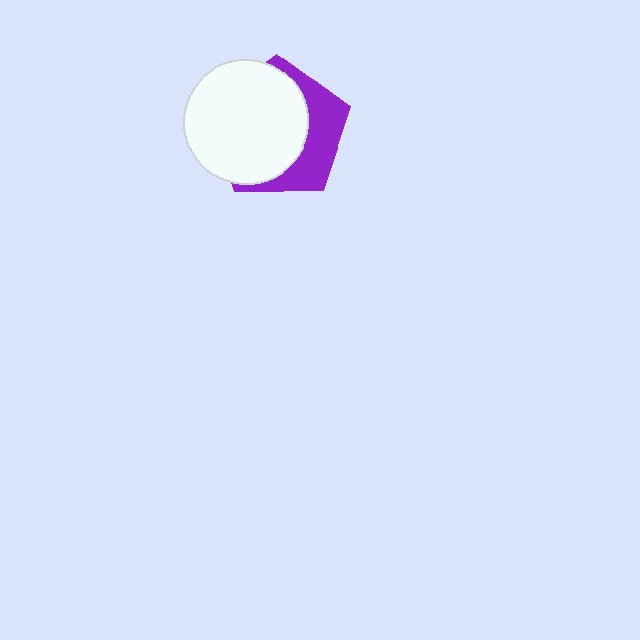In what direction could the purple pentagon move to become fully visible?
The purple pentagon could move right. That would shift it out from behind the white circle entirely.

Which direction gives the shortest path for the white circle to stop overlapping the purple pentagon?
Moving left gives the shortest separation.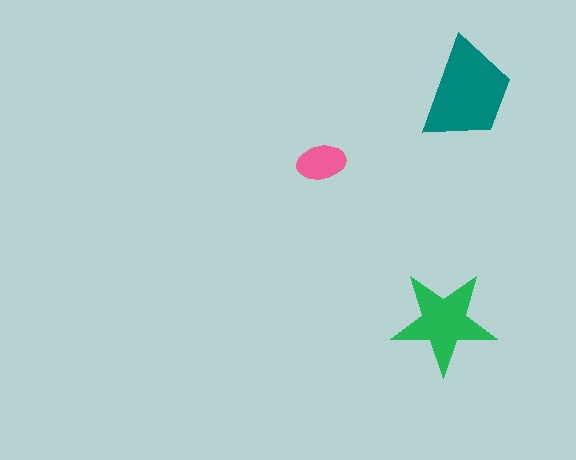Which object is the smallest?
The pink ellipse.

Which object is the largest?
The teal trapezoid.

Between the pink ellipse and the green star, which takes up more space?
The green star.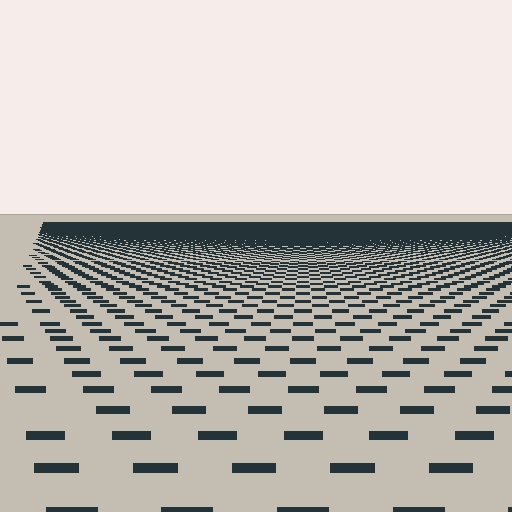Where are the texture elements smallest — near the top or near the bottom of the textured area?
Near the top.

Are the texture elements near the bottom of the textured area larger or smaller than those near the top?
Larger. Near the bottom, elements are closer to the viewer and appear at a bigger on-screen size.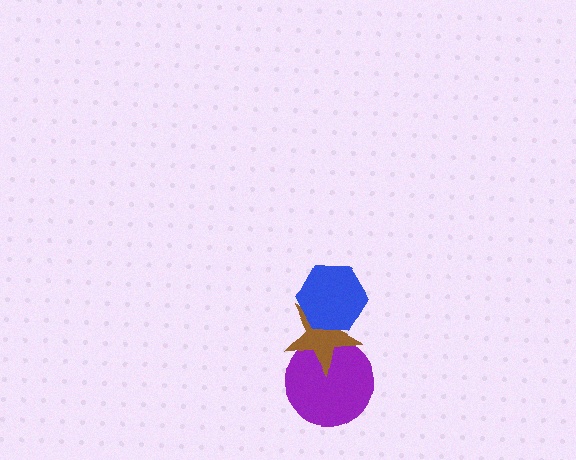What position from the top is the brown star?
The brown star is 2nd from the top.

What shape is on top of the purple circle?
The brown star is on top of the purple circle.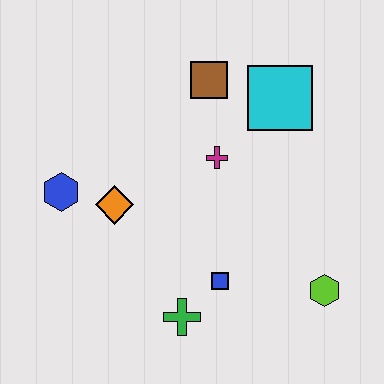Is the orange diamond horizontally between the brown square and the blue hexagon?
Yes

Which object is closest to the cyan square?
The brown square is closest to the cyan square.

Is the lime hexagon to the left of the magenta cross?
No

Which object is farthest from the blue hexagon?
The lime hexagon is farthest from the blue hexagon.